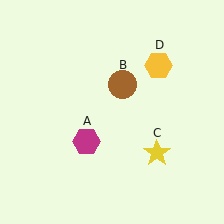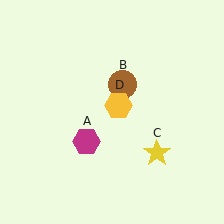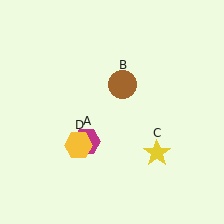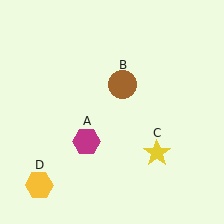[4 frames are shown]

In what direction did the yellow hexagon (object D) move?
The yellow hexagon (object D) moved down and to the left.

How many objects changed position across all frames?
1 object changed position: yellow hexagon (object D).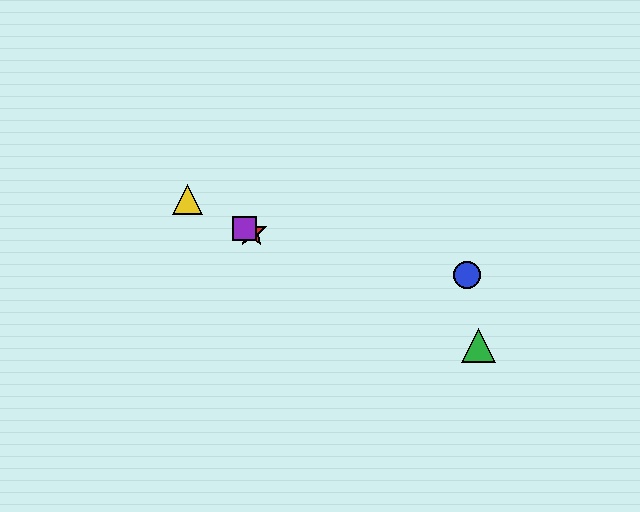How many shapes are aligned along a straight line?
4 shapes (the red star, the green triangle, the yellow triangle, the purple square) are aligned along a straight line.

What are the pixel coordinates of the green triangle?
The green triangle is at (479, 346).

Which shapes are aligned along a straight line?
The red star, the green triangle, the yellow triangle, the purple square are aligned along a straight line.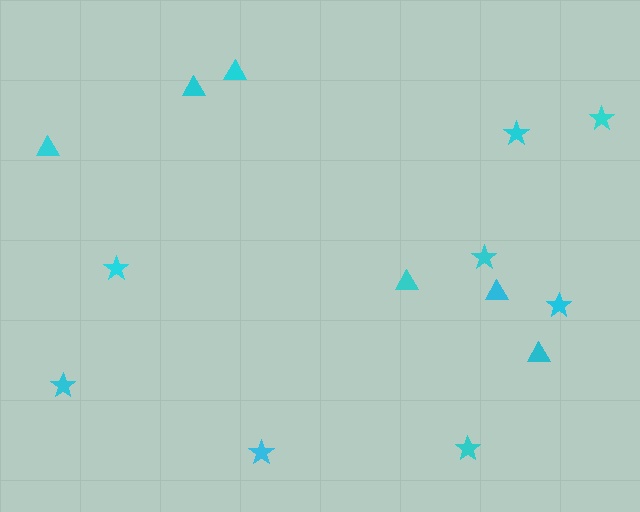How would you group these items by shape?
There are 2 groups: one group of stars (8) and one group of triangles (6).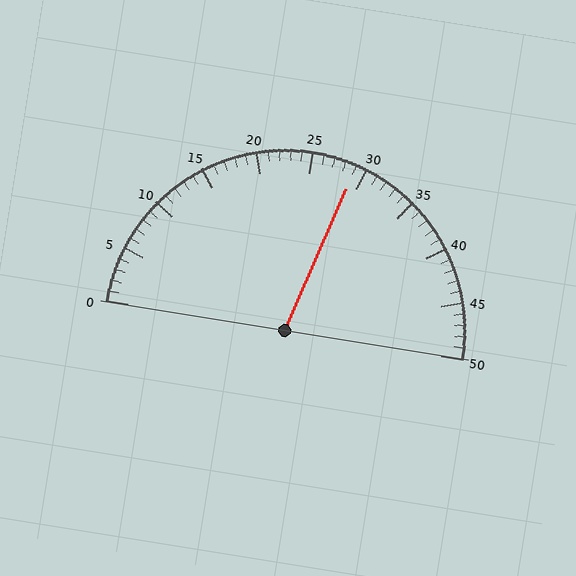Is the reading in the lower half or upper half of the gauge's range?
The reading is in the upper half of the range (0 to 50).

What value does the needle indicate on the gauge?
The needle indicates approximately 29.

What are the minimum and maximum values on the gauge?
The gauge ranges from 0 to 50.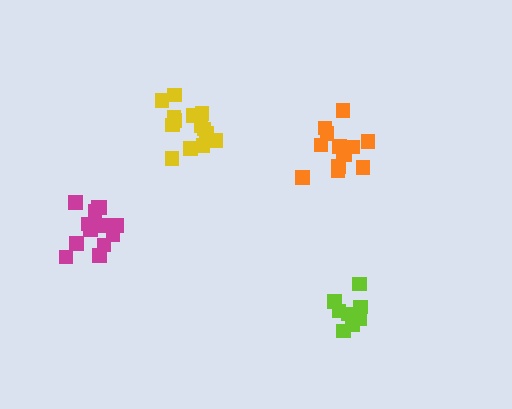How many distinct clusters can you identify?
There are 4 distinct clusters.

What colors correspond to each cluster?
The clusters are colored: orange, yellow, lime, magenta.